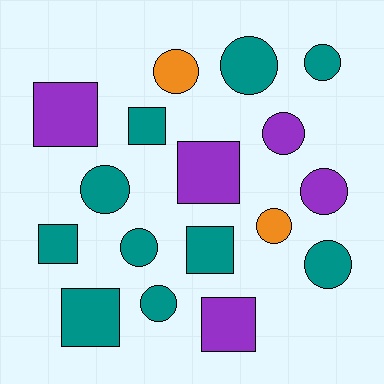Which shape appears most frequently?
Circle, with 10 objects.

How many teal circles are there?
There are 6 teal circles.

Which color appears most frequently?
Teal, with 10 objects.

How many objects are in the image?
There are 17 objects.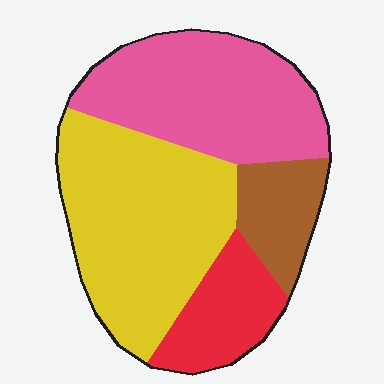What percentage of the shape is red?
Red takes up less than a sixth of the shape.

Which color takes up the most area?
Yellow, at roughly 40%.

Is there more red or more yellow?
Yellow.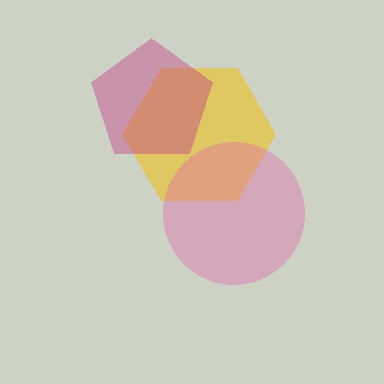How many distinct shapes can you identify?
There are 3 distinct shapes: a yellow hexagon, a magenta pentagon, a pink circle.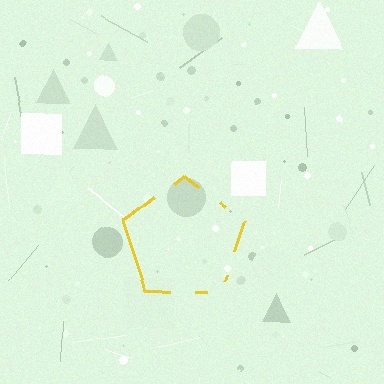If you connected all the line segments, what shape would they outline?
They would outline a pentagon.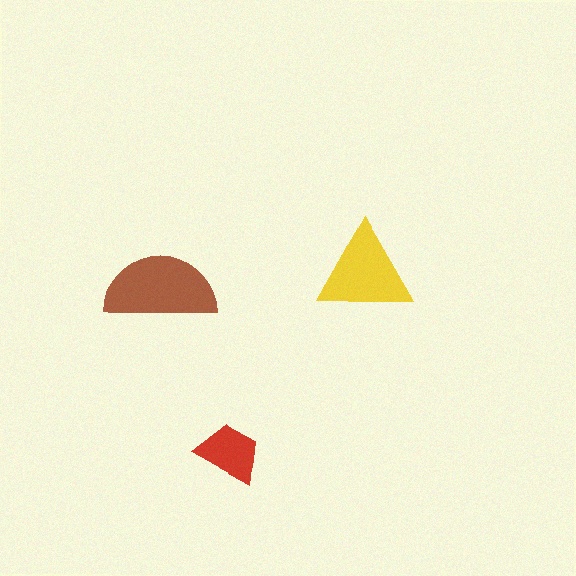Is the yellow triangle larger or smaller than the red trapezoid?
Larger.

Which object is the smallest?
The red trapezoid.